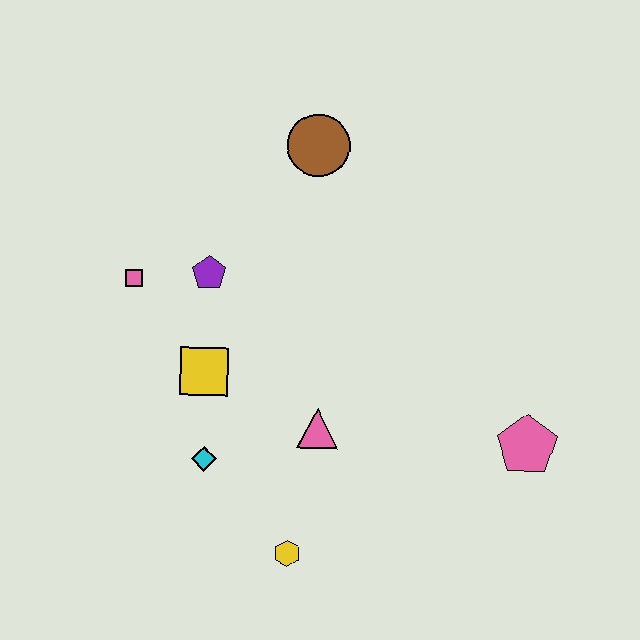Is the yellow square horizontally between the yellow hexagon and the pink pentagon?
No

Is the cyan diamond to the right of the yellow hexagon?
No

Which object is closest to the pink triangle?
The cyan diamond is closest to the pink triangle.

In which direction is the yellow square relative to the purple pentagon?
The yellow square is below the purple pentagon.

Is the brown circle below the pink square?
No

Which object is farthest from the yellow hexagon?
The brown circle is farthest from the yellow hexagon.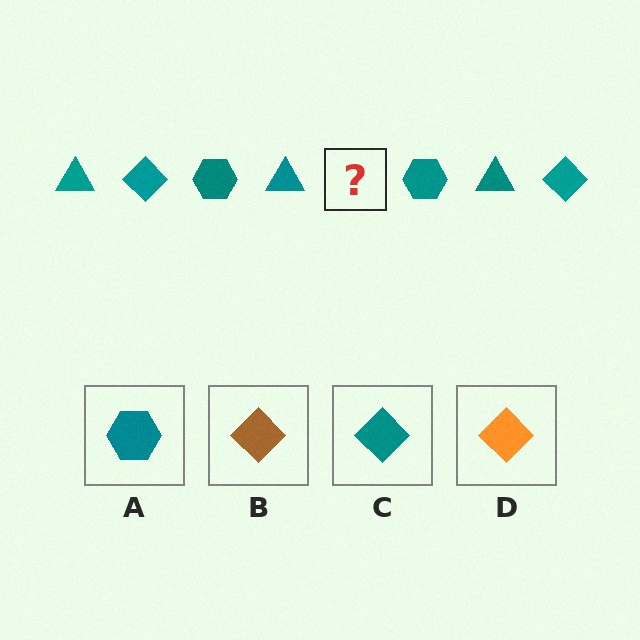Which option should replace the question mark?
Option C.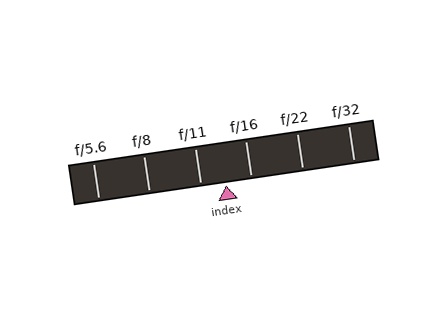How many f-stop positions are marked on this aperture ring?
There are 6 f-stop positions marked.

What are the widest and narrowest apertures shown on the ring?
The widest aperture shown is f/5.6 and the narrowest is f/32.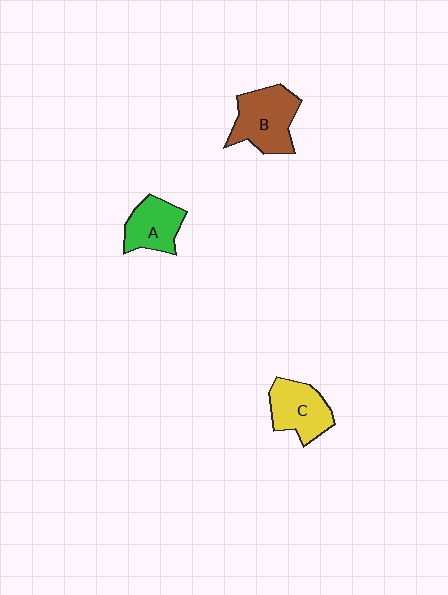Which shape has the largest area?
Shape B (brown).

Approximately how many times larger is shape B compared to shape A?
Approximately 1.4 times.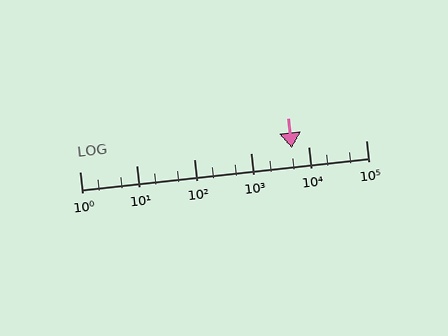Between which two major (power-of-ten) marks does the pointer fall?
The pointer is between 1000 and 10000.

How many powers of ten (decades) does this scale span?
The scale spans 5 decades, from 1 to 100000.